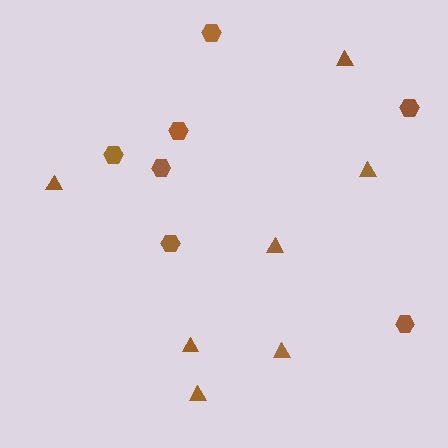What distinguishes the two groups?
There are 2 groups: one group of triangles (7) and one group of hexagons (7).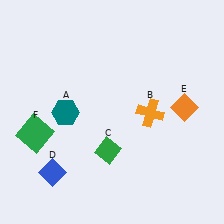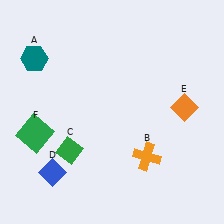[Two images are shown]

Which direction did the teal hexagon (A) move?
The teal hexagon (A) moved up.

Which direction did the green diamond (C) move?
The green diamond (C) moved left.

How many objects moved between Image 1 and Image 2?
3 objects moved between the two images.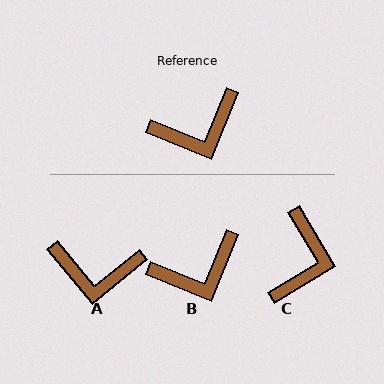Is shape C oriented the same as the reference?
No, it is off by about 53 degrees.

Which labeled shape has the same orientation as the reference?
B.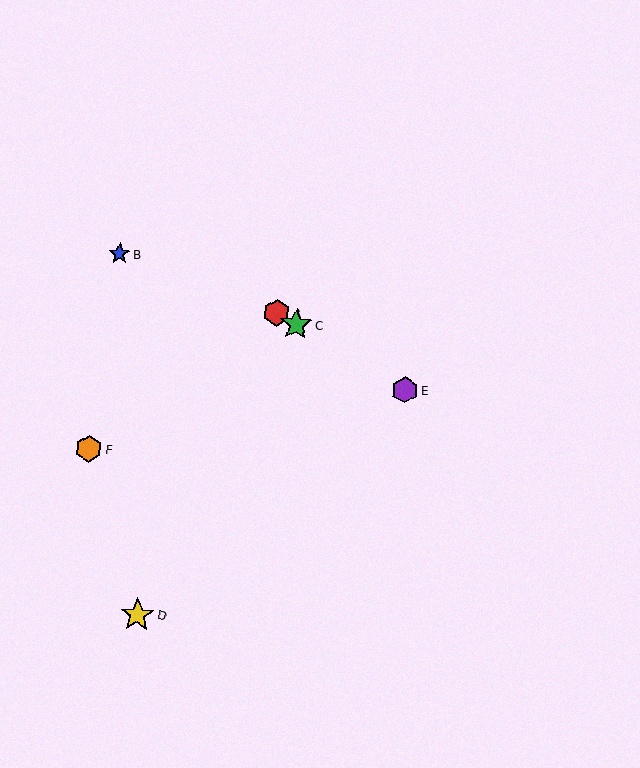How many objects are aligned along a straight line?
3 objects (A, C, E) are aligned along a straight line.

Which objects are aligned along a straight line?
Objects A, C, E are aligned along a straight line.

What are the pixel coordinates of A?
Object A is at (277, 313).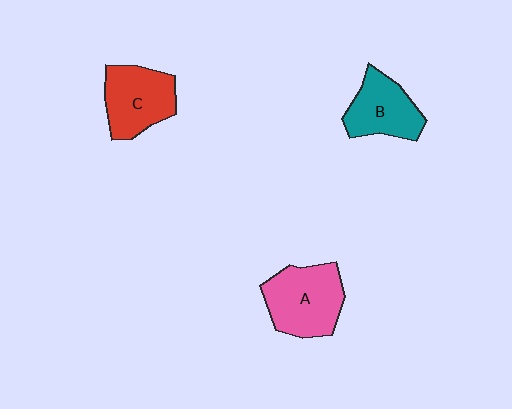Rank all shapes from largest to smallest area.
From largest to smallest: A (pink), C (red), B (teal).